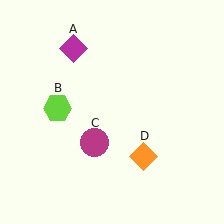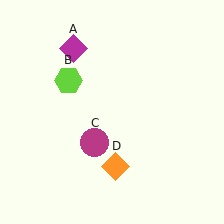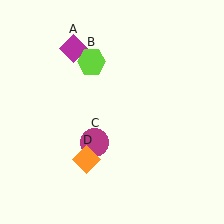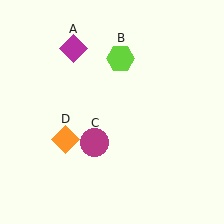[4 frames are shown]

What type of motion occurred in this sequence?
The lime hexagon (object B), orange diamond (object D) rotated clockwise around the center of the scene.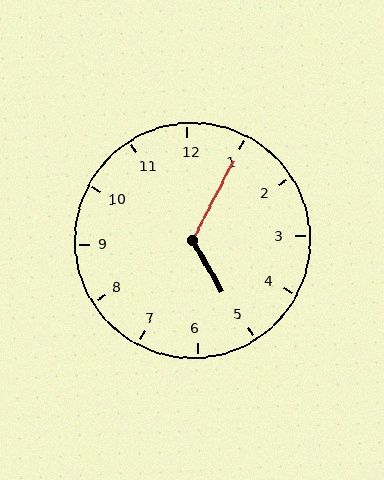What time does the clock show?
5:05.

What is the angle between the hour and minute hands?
Approximately 122 degrees.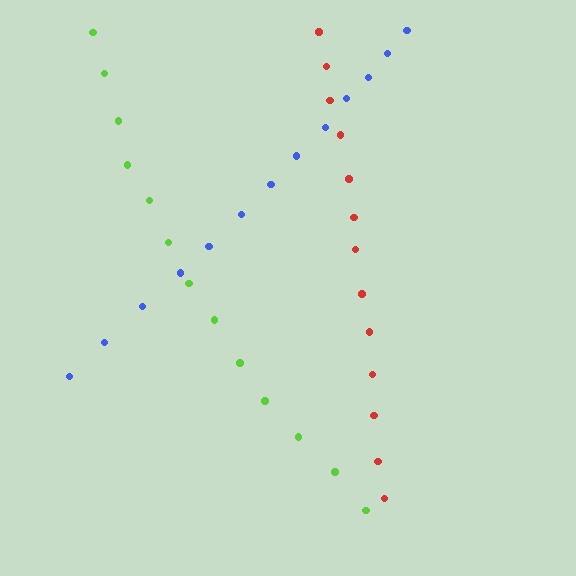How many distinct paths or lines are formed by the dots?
There are 3 distinct paths.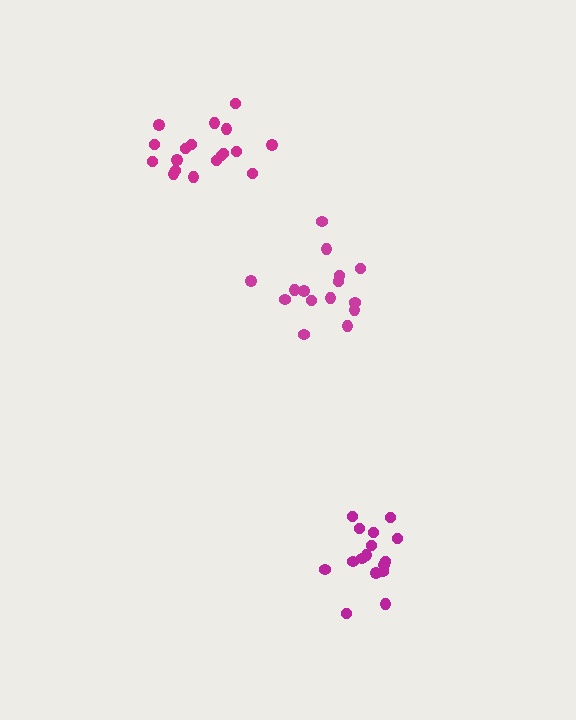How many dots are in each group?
Group 1: 16 dots, Group 2: 15 dots, Group 3: 18 dots (49 total).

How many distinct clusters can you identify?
There are 3 distinct clusters.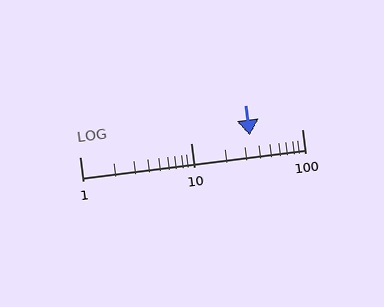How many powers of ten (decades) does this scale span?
The scale spans 2 decades, from 1 to 100.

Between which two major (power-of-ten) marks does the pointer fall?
The pointer is between 10 and 100.